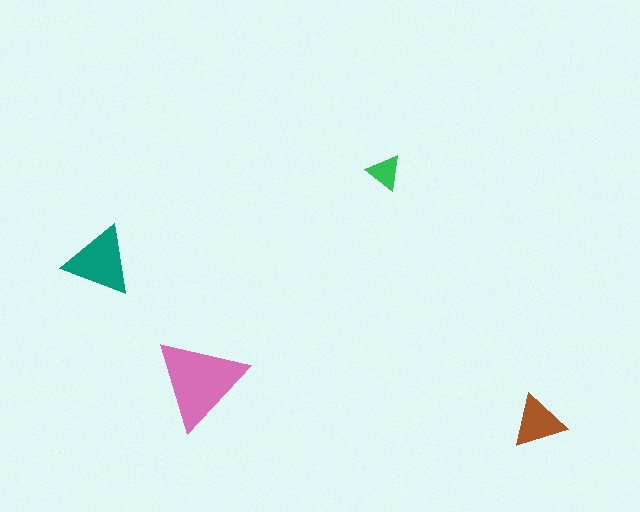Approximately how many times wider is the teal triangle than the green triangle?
About 2 times wider.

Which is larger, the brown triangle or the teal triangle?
The teal one.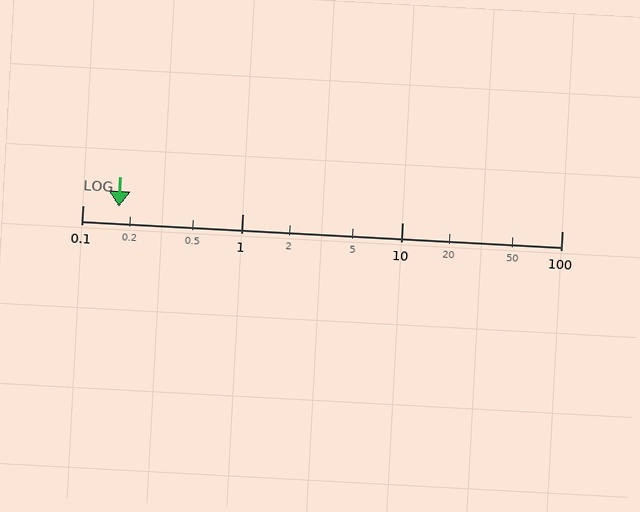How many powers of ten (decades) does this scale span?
The scale spans 3 decades, from 0.1 to 100.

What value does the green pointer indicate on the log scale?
The pointer indicates approximately 0.17.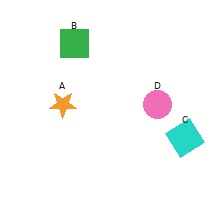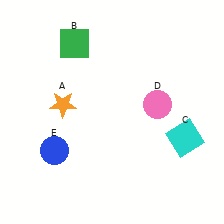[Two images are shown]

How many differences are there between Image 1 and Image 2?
There is 1 difference between the two images.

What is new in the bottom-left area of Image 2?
A blue circle (E) was added in the bottom-left area of Image 2.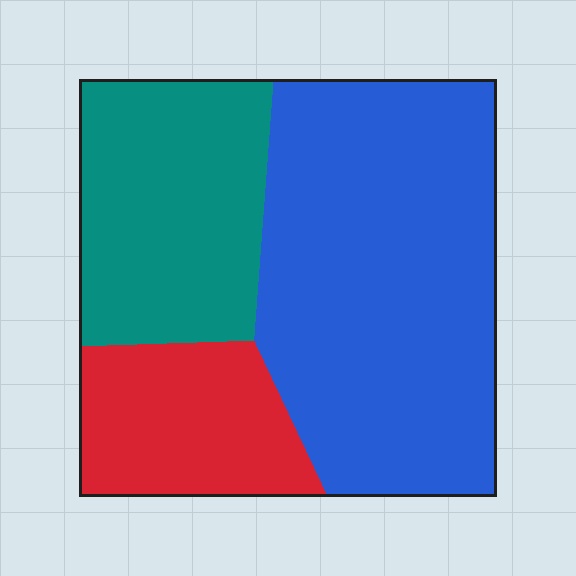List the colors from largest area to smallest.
From largest to smallest: blue, teal, red.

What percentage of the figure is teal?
Teal takes up between a sixth and a third of the figure.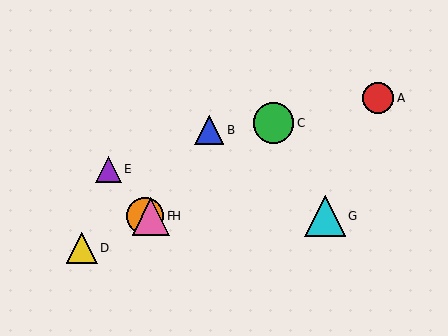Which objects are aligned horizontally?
Objects F, G, H are aligned horizontally.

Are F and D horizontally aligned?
No, F is at y≈216 and D is at y≈248.